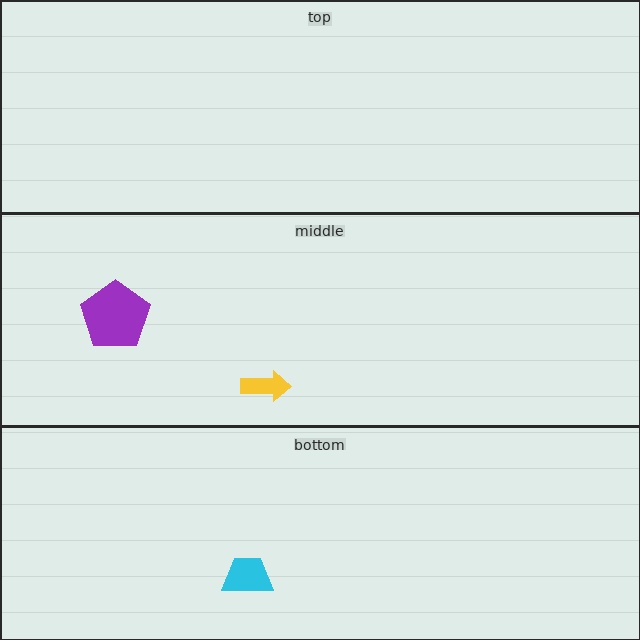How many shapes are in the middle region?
2.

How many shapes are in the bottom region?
1.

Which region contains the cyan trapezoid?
The bottom region.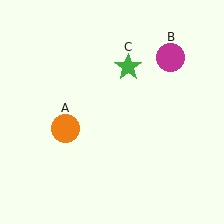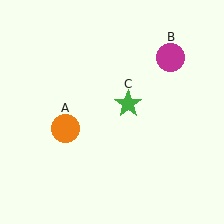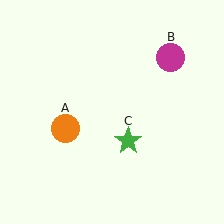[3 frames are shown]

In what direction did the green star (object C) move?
The green star (object C) moved down.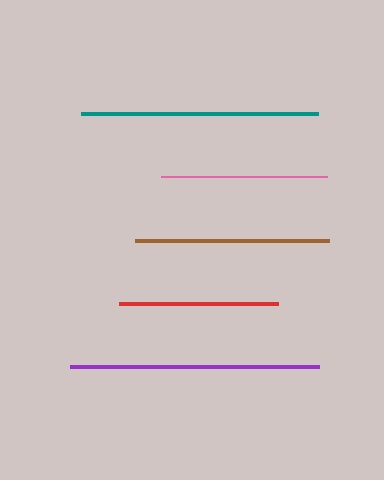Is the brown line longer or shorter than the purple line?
The purple line is longer than the brown line.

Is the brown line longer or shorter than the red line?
The brown line is longer than the red line.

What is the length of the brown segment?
The brown segment is approximately 195 pixels long.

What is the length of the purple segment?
The purple segment is approximately 250 pixels long.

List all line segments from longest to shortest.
From longest to shortest: purple, teal, brown, pink, red.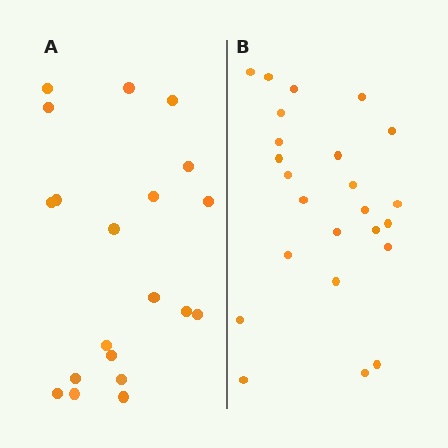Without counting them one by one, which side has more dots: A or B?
Region B (the right region) has more dots.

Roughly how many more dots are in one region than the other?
Region B has about 4 more dots than region A.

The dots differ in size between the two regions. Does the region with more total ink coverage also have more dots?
No. Region A has more total ink coverage because its dots are larger, but region B actually contains more individual dots. Total area can be misleading — the number of items is what matters here.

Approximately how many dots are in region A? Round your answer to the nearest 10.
About 20 dots.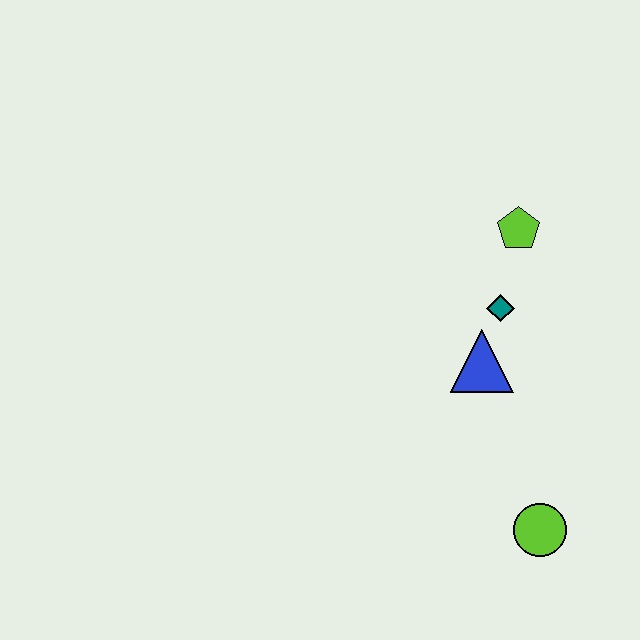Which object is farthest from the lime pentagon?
The lime circle is farthest from the lime pentagon.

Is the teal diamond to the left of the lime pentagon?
Yes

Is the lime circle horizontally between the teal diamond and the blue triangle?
No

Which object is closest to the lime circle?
The blue triangle is closest to the lime circle.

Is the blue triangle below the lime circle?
No